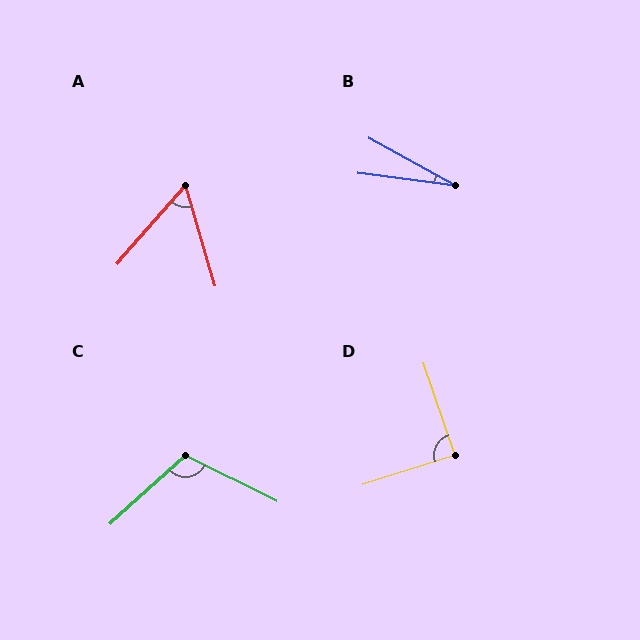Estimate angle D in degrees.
Approximately 89 degrees.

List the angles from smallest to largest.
B (21°), A (58°), D (89°), C (111°).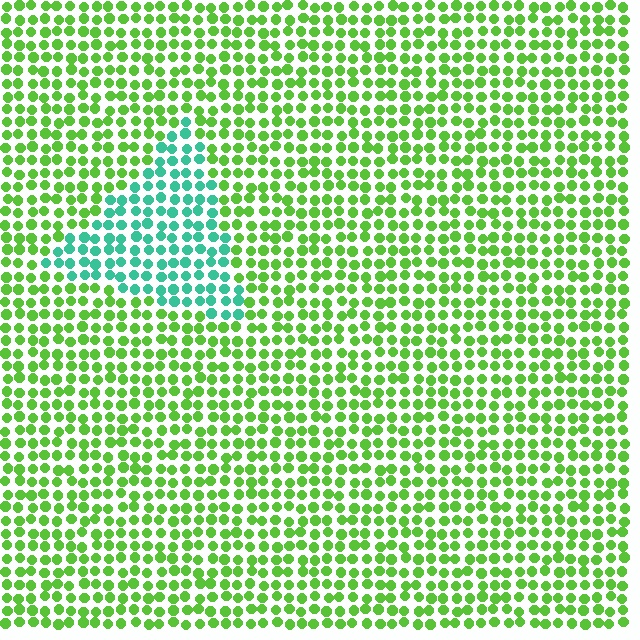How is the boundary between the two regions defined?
The boundary is defined purely by a slight shift in hue (about 55 degrees). Spacing, size, and orientation are identical on both sides.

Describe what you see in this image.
The image is filled with small lime elements in a uniform arrangement. A triangle-shaped region is visible where the elements are tinted to a slightly different hue, forming a subtle color boundary.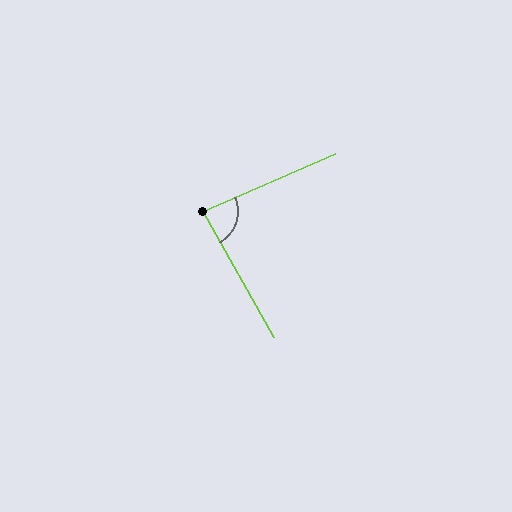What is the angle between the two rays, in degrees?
Approximately 84 degrees.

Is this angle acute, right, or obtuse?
It is acute.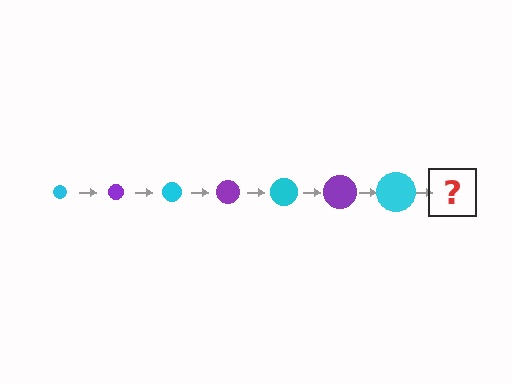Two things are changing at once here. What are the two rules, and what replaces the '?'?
The two rules are that the circle grows larger each step and the color cycles through cyan and purple. The '?' should be a purple circle, larger than the previous one.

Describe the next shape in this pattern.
It should be a purple circle, larger than the previous one.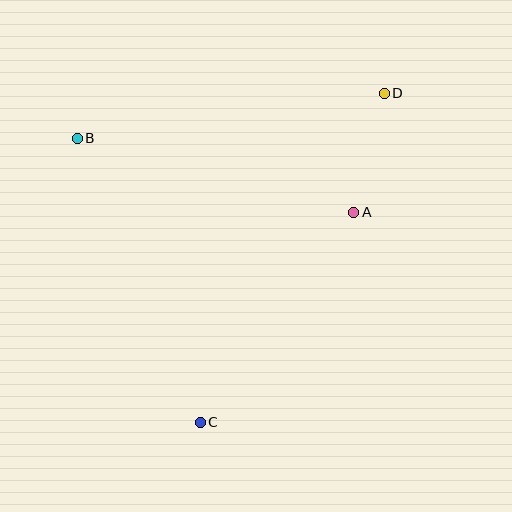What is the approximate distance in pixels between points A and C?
The distance between A and C is approximately 260 pixels.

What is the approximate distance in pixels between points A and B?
The distance between A and B is approximately 286 pixels.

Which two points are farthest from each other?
Points C and D are farthest from each other.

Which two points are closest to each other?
Points A and D are closest to each other.